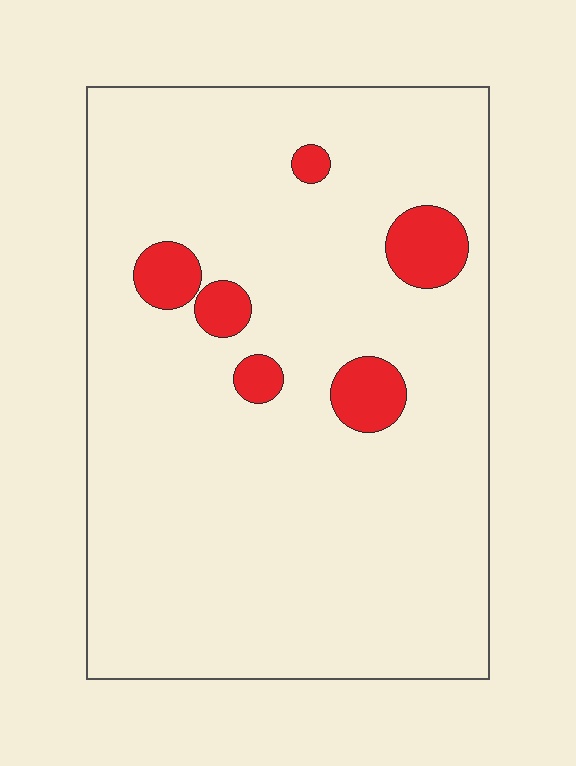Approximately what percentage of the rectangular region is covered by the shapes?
Approximately 10%.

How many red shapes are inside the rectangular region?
6.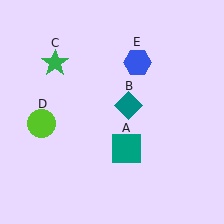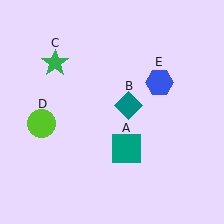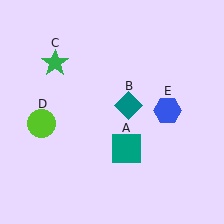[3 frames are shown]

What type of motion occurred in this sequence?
The blue hexagon (object E) rotated clockwise around the center of the scene.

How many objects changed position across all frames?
1 object changed position: blue hexagon (object E).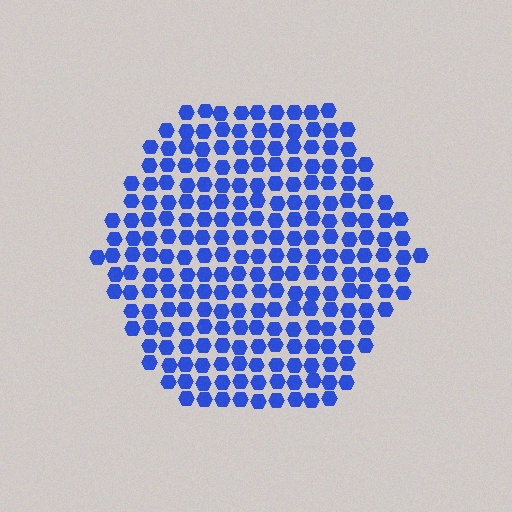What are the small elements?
The small elements are hexagons.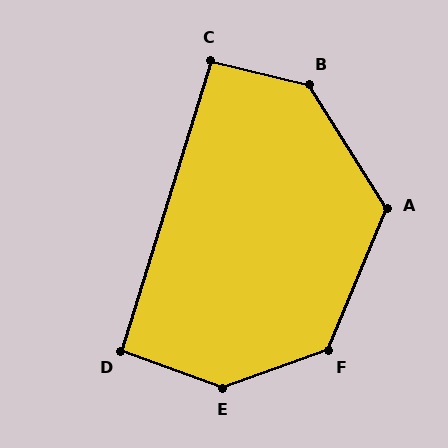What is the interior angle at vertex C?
Approximately 94 degrees (approximately right).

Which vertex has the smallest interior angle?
D, at approximately 93 degrees.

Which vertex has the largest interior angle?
E, at approximately 141 degrees.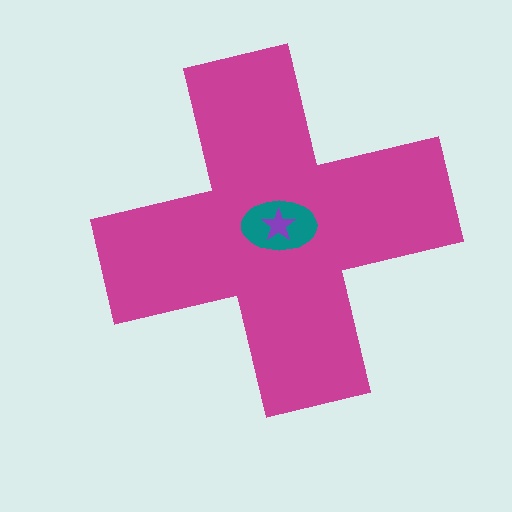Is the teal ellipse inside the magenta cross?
Yes.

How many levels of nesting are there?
3.